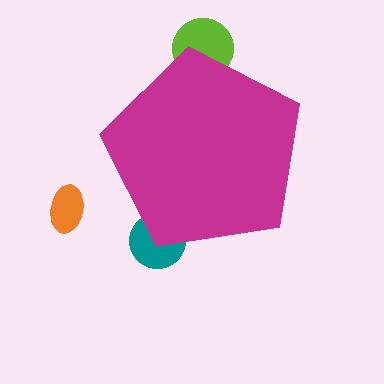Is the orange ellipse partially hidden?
No, the orange ellipse is fully visible.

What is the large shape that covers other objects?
A magenta pentagon.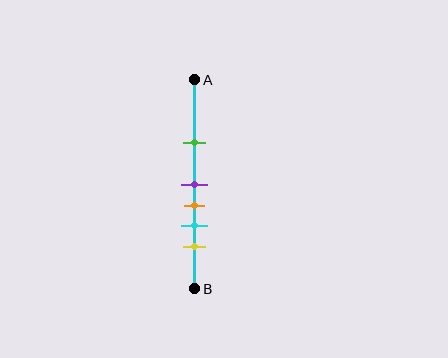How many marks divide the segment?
There are 5 marks dividing the segment.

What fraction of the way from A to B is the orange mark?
The orange mark is approximately 60% (0.6) of the way from A to B.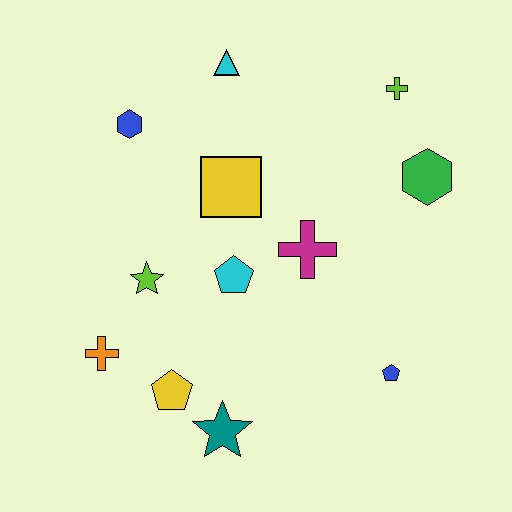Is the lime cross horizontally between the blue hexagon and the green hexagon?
Yes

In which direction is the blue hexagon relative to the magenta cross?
The blue hexagon is to the left of the magenta cross.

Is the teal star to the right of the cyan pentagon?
No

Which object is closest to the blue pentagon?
The magenta cross is closest to the blue pentagon.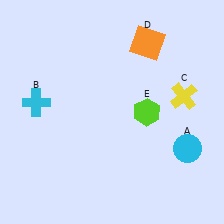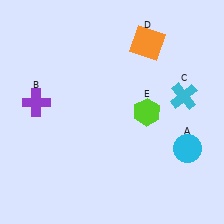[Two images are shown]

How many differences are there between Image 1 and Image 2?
There are 2 differences between the two images.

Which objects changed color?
B changed from cyan to purple. C changed from yellow to cyan.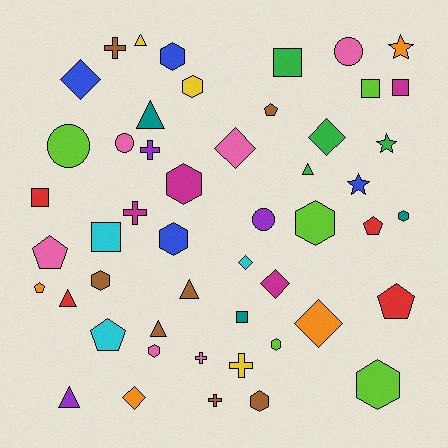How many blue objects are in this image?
There are 4 blue objects.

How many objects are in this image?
There are 50 objects.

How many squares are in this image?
There are 6 squares.